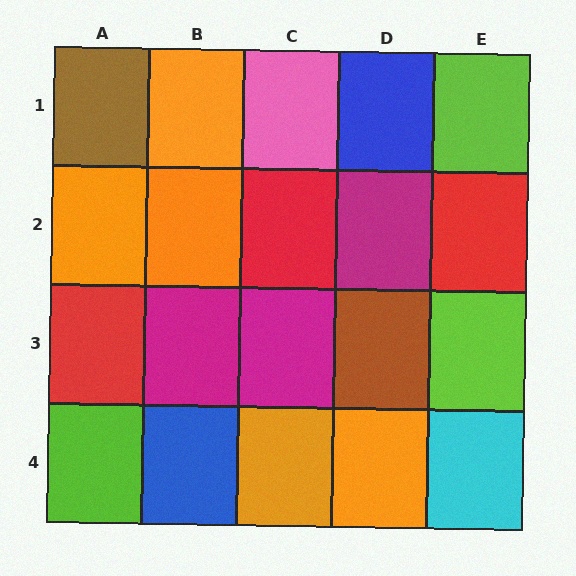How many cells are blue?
2 cells are blue.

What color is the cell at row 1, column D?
Blue.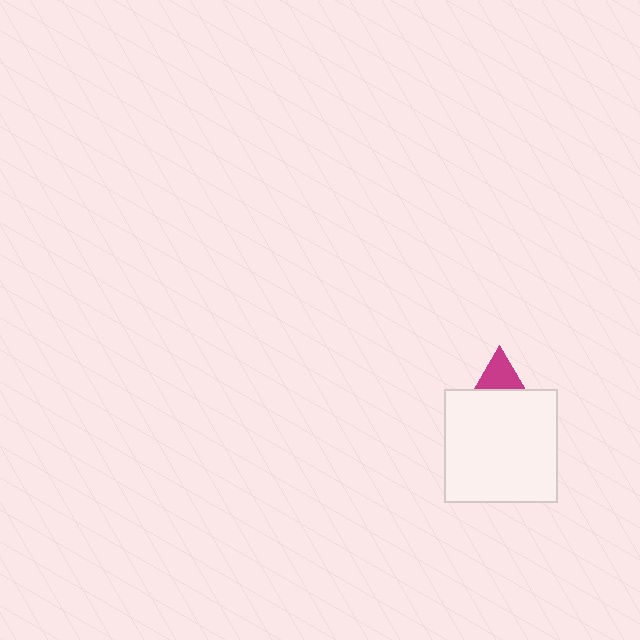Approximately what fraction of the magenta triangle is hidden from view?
Roughly 68% of the magenta triangle is hidden behind the white square.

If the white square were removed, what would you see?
You would see the complete magenta triangle.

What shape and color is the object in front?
The object in front is a white square.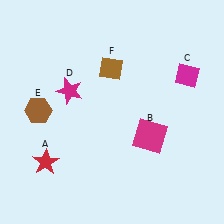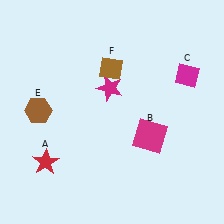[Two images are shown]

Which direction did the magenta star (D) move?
The magenta star (D) moved right.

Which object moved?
The magenta star (D) moved right.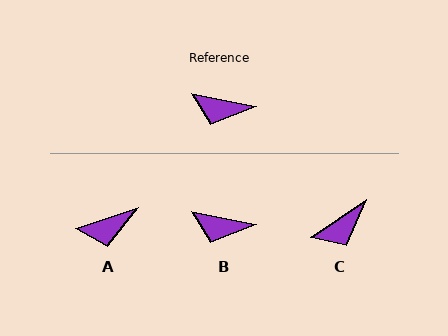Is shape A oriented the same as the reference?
No, it is off by about 31 degrees.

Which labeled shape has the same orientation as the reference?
B.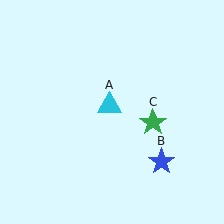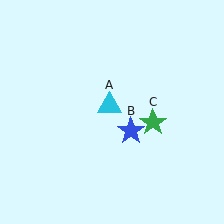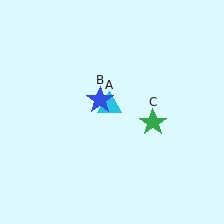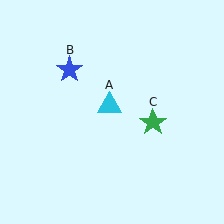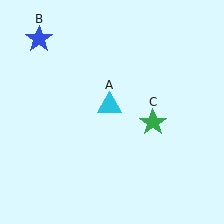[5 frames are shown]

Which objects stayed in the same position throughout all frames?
Cyan triangle (object A) and green star (object C) remained stationary.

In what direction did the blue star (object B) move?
The blue star (object B) moved up and to the left.